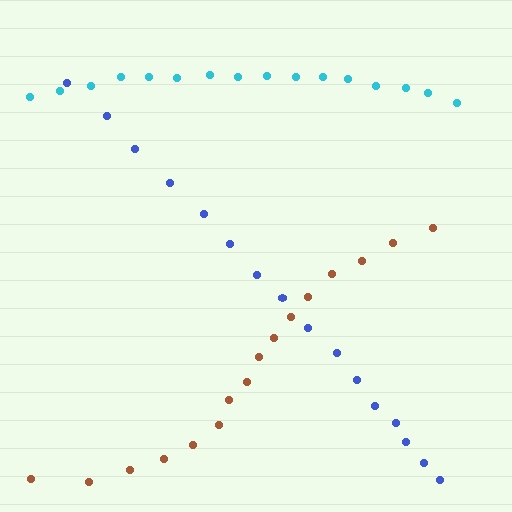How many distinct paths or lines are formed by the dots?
There are 3 distinct paths.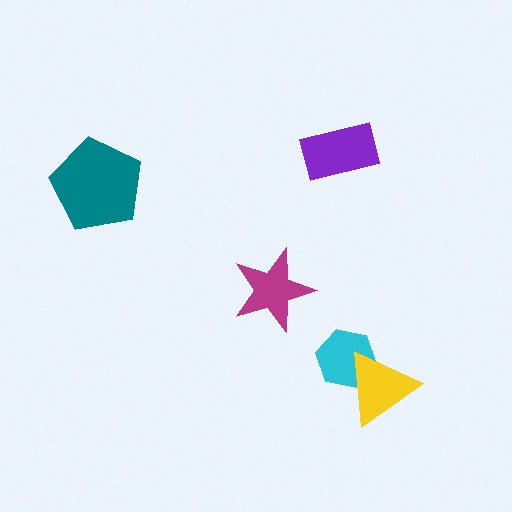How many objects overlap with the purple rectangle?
0 objects overlap with the purple rectangle.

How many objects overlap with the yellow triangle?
1 object overlaps with the yellow triangle.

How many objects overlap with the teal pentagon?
0 objects overlap with the teal pentagon.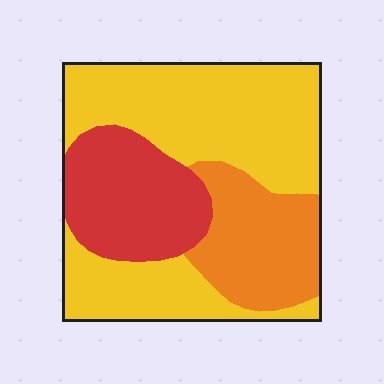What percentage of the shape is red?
Red takes up less than a quarter of the shape.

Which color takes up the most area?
Yellow, at roughly 55%.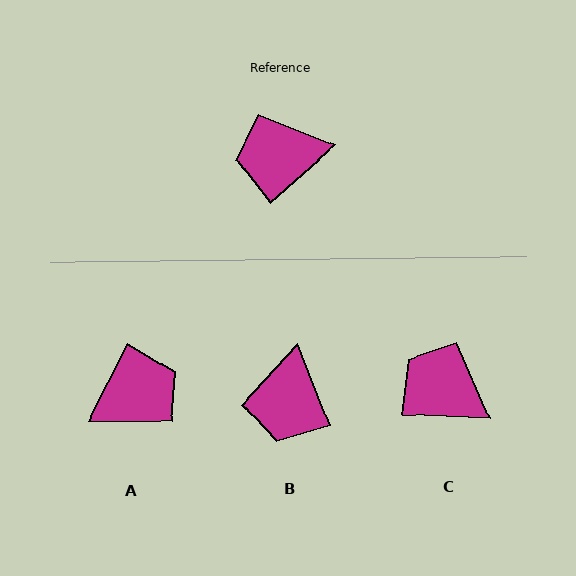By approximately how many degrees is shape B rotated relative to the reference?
Approximately 70 degrees counter-clockwise.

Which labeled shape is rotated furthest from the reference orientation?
A, about 159 degrees away.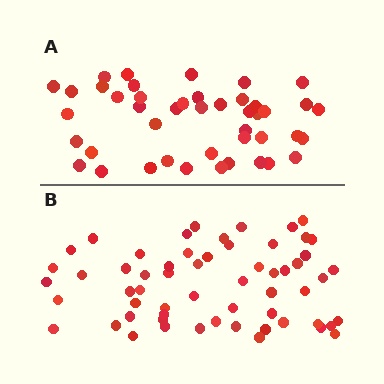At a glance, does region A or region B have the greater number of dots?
Region B (the bottom region) has more dots.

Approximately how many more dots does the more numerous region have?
Region B has approximately 15 more dots than region A.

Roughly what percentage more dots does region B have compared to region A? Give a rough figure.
About 35% more.